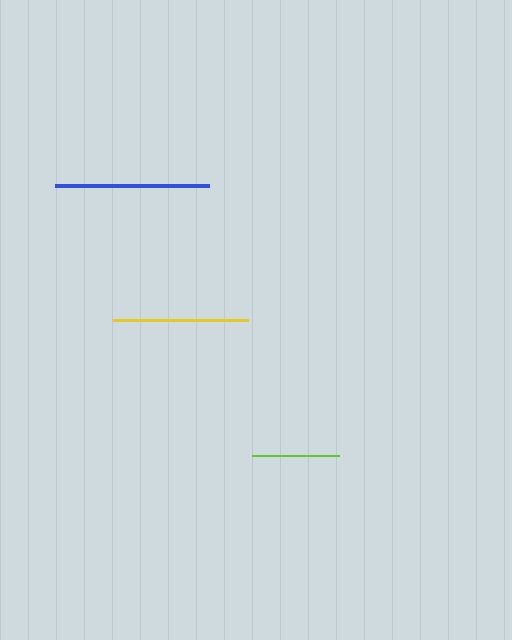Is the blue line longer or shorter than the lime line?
The blue line is longer than the lime line.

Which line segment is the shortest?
The lime line is the shortest at approximately 87 pixels.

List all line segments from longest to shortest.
From longest to shortest: blue, yellow, lime.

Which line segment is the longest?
The blue line is the longest at approximately 154 pixels.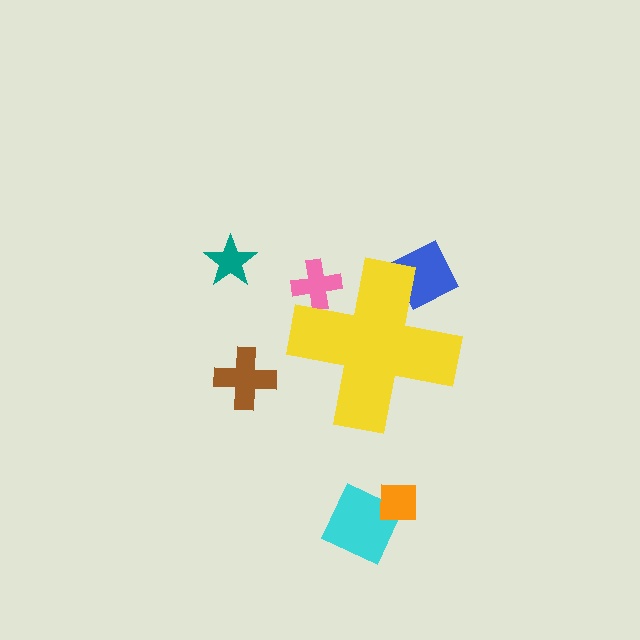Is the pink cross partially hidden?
Yes, the pink cross is partially hidden behind the yellow cross.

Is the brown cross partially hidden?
No, the brown cross is fully visible.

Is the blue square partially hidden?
Yes, the blue square is partially hidden behind the yellow cross.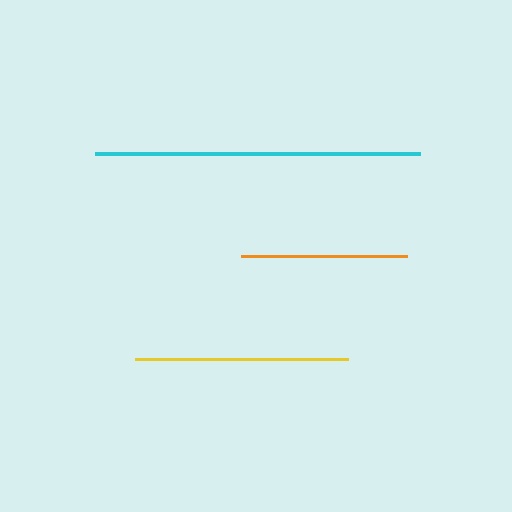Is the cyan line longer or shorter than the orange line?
The cyan line is longer than the orange line.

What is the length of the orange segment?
The orange segment is approximately 166 pixels long.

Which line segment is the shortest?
The orange line is the shortest at approximately 166 pixels.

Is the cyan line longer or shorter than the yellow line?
The cyan line is longer than the yellow line.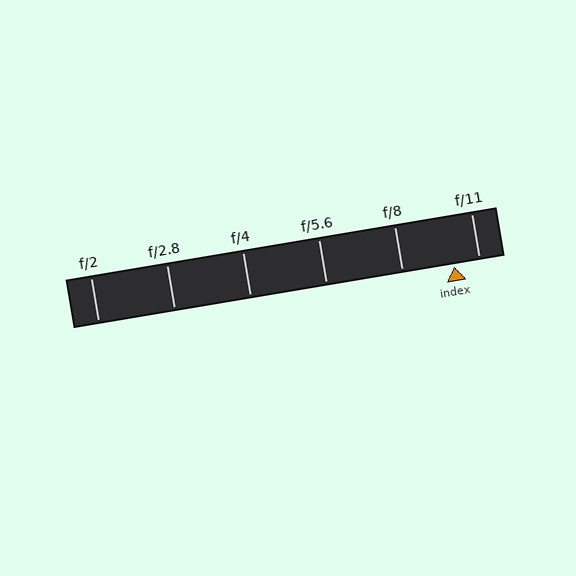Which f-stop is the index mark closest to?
The index mark is closest to f/11.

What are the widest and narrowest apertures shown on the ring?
The widest aperture shown is f/2 and the narrowest is f/11.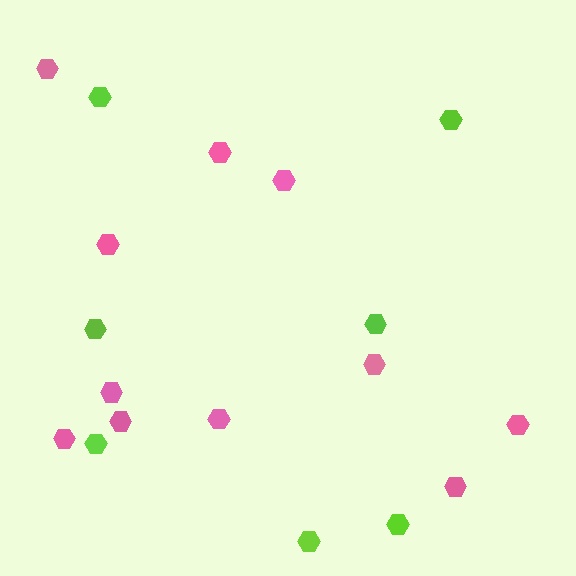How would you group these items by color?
There are 2 groups: one group of pink hexagons (11) and one group of lime hexagons (7).